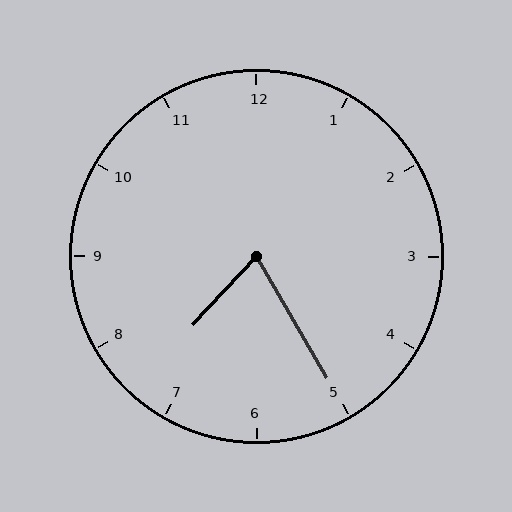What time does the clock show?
7:25.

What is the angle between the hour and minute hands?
Approximately 72 degrees.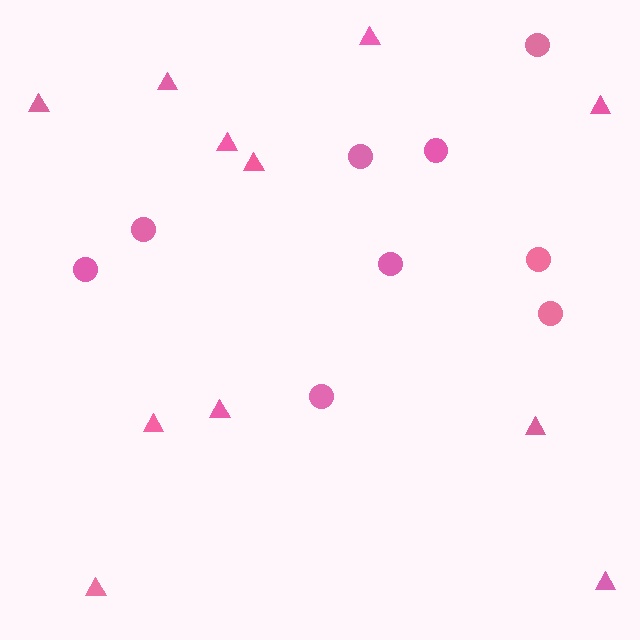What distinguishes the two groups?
There are 2 groups: one group of circles (9) and one group of triangles (11).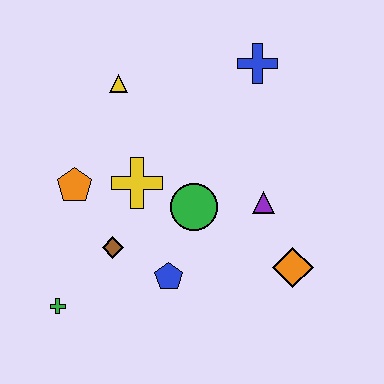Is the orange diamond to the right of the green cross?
Yes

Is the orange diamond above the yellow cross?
No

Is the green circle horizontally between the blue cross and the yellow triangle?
Yes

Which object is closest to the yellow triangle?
The yellow cross is closest to the yellow triangle.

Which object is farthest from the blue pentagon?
The blue cross is farthest from the blue pentagon.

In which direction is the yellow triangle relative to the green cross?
The yellow triangle is above the green cross.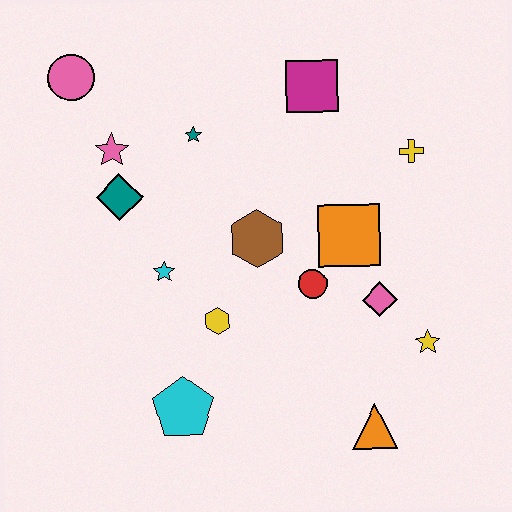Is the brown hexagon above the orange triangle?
Yes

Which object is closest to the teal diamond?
The pink star is closest to the teal diamond.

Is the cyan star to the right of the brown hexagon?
No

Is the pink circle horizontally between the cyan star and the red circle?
No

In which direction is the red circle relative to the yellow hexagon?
The red circle is to the right of the yellow hexagon.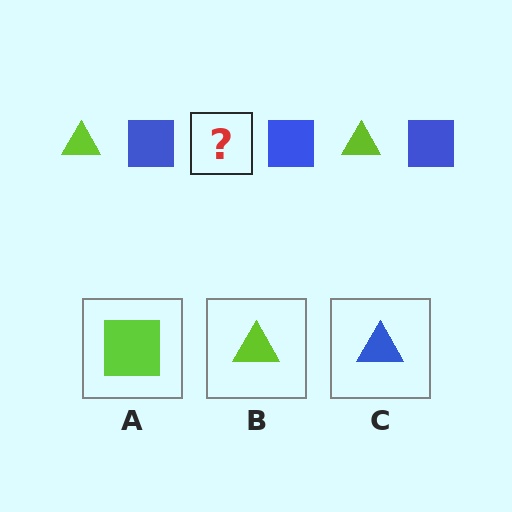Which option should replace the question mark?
Option B.